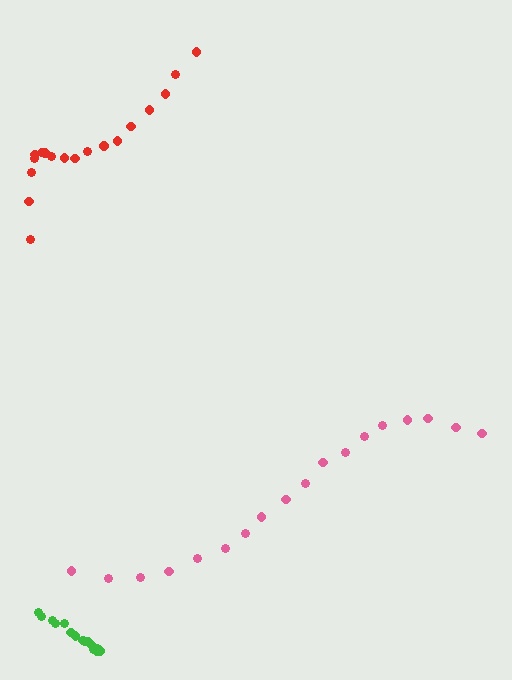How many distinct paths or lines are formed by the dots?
There are 3 distinct paths.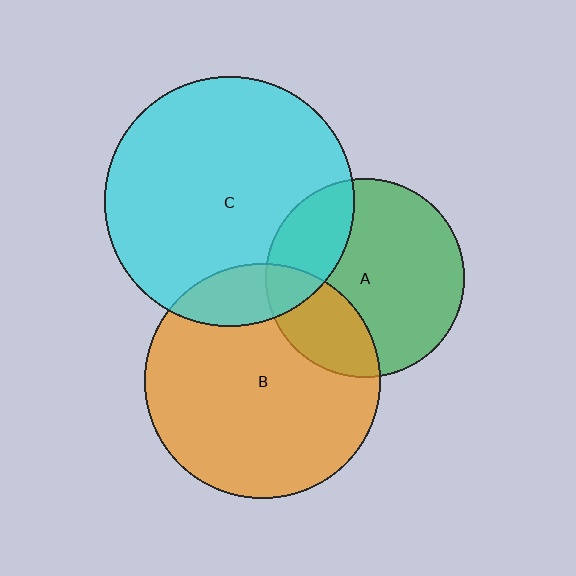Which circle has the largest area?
Circle C (cyan).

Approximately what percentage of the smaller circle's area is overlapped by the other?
Approximately 25%.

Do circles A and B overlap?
Yes.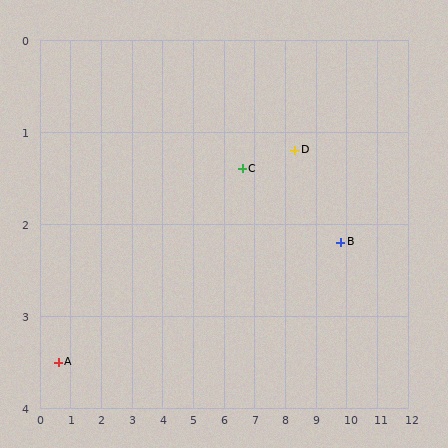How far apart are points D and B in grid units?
Points D and B are about 1.8 grid units apart.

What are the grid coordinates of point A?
Point A is at approximately (0.6, 3.5).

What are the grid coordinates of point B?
Point B is at approximately (9.8, 2.2).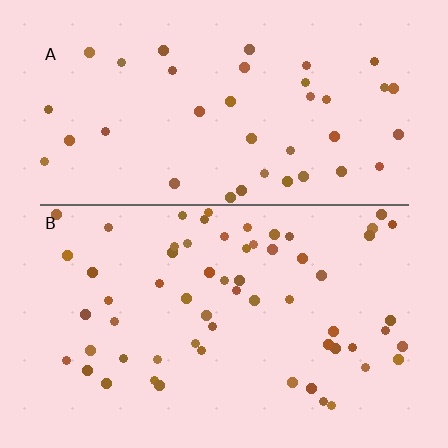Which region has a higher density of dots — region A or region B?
B (the bottom).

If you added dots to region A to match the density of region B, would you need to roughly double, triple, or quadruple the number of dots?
Approximately double.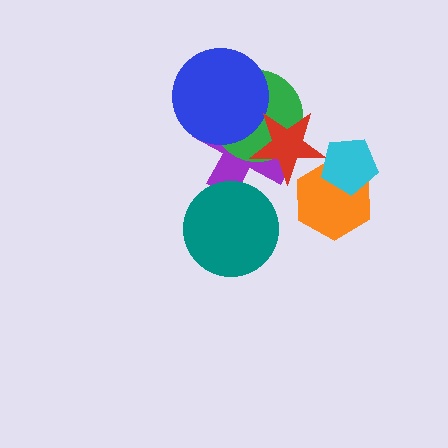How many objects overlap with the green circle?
3 objects overlap with the green circle.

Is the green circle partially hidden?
Yes, it is partially covered by another shape.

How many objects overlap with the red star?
3 objects overlap with the red star.